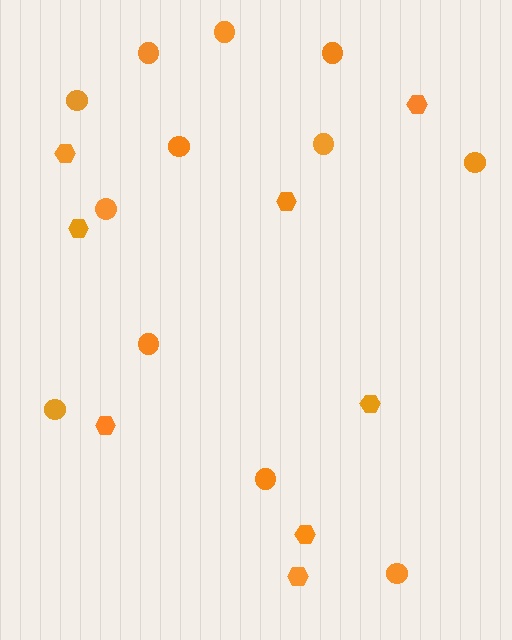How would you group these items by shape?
There are 2 groups: one group of circles (12) and one group of hexagons (8).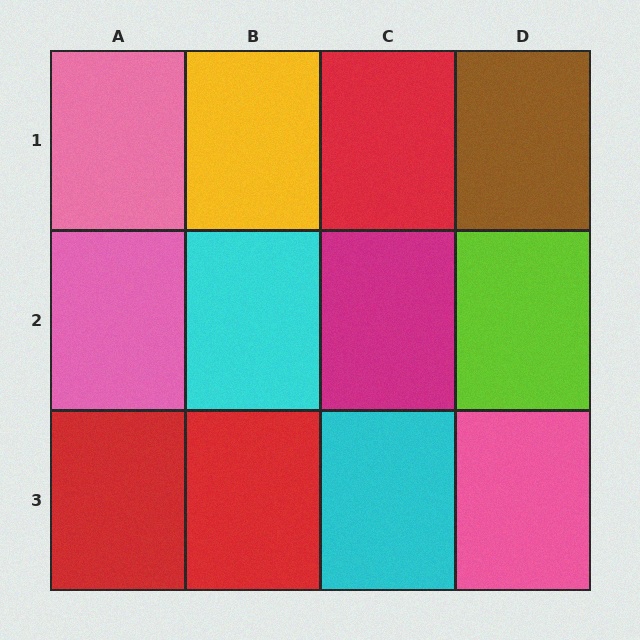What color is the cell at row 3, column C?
Cyan.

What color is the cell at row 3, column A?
Red.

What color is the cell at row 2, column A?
Pink.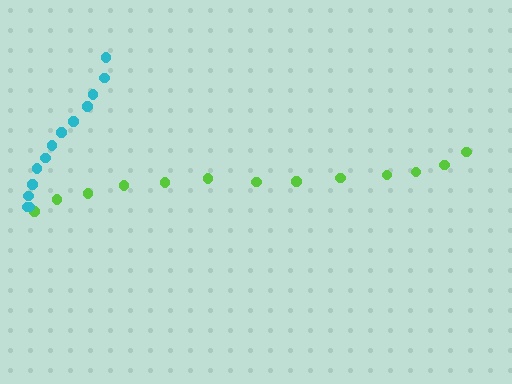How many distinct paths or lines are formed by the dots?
There are 2 distinct paths.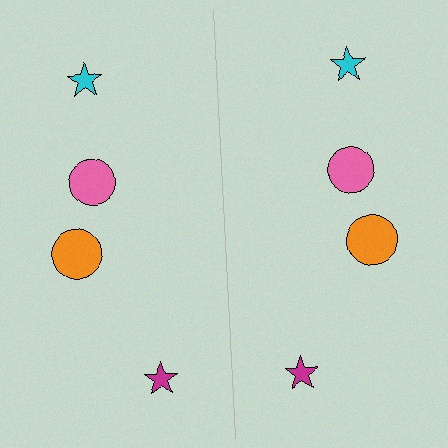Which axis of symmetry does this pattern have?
The pattern has a vertical axis of symmetry running through the center of the image.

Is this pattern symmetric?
Yes, this pattern has bilateral (reflection) symmetry.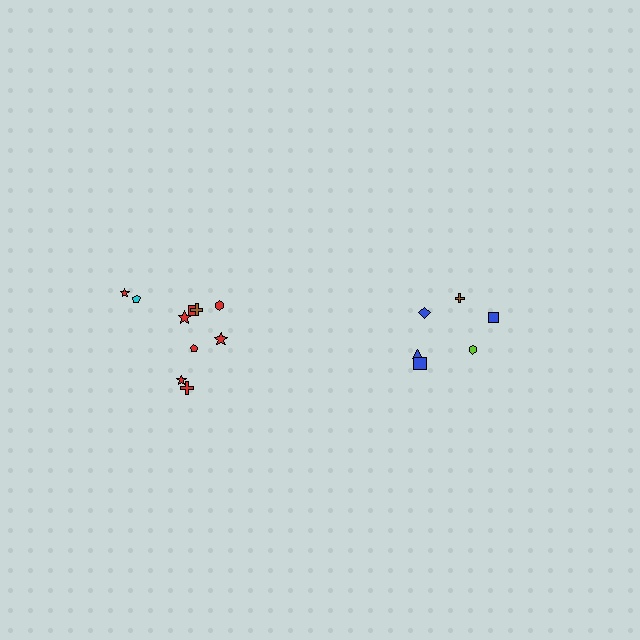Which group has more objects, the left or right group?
The left group.